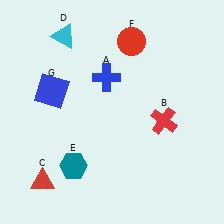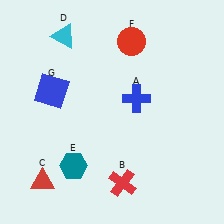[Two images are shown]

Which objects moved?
The objects that moved are: the blue cross (A), the red cross (B).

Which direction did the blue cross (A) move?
The blue cross (A) moved right.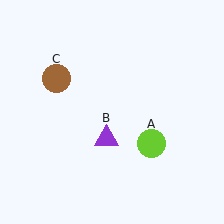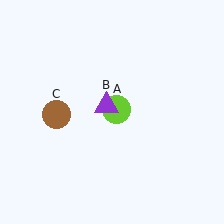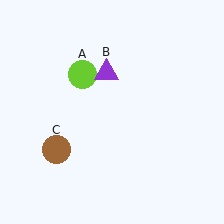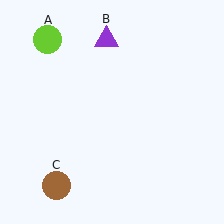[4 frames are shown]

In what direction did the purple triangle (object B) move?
The purple triangle (object B) moved up.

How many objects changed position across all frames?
3 objects changed position: lime circle (object A), purple triangle (object B), brown circle (object C).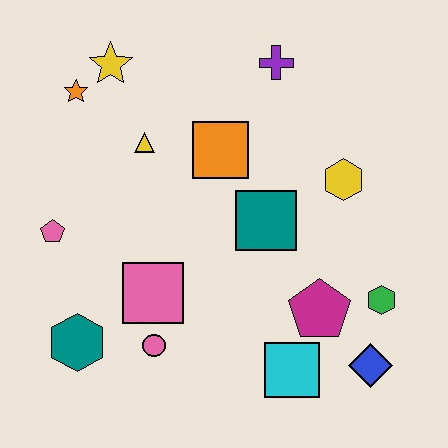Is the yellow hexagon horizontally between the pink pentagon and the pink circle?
No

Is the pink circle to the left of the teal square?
Yes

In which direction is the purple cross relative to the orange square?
The purple cross is above the orange square.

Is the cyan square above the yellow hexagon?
No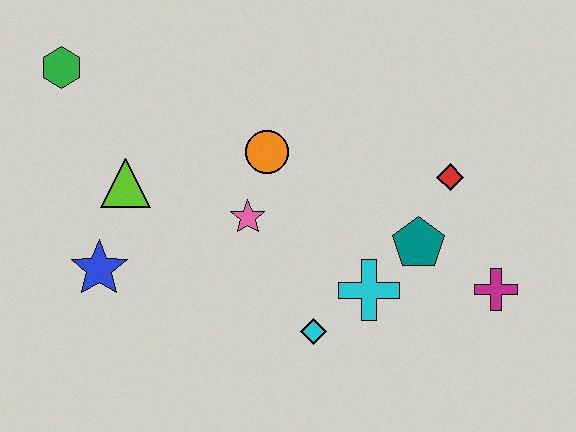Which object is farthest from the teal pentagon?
The green hexagon is farthest from the teal pentagon.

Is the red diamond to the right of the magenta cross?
No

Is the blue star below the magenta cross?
No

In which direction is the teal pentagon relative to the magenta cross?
The teal pentagon is to the left of the magenta cross.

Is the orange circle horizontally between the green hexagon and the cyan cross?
Yes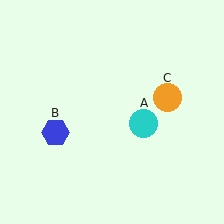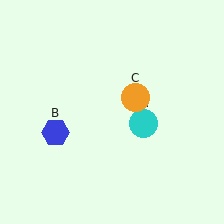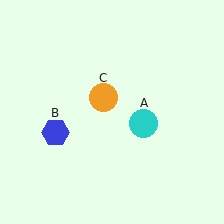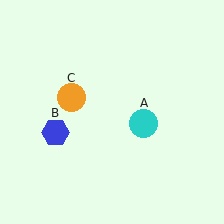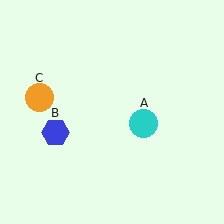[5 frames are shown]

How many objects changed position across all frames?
1 object changed position: orange circle (object C).